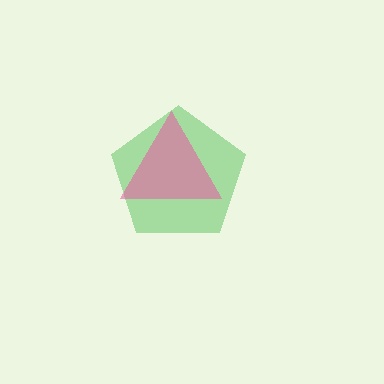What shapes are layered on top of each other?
The layered shapes are: a green pentagon, a pink triangle.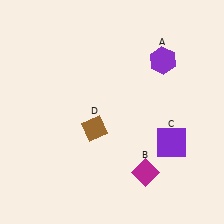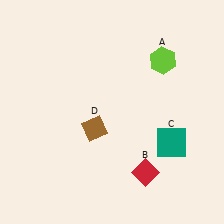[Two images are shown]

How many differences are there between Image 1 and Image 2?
There are 3 differences between the two images.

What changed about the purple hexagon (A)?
In Image 1, A is purple. In Image 2, it changed to lime.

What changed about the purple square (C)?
In Image 1, C is purple. In Image 2, it changed to teal.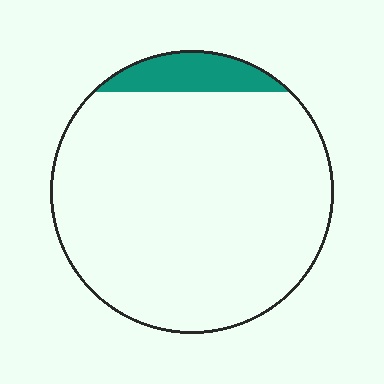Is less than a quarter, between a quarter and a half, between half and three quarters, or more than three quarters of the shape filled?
Less than a quarter.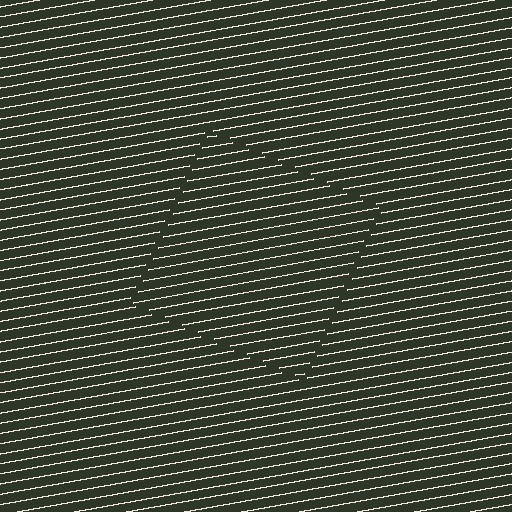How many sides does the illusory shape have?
4 sides — the line-ends trace a square.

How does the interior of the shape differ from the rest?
The interior of the shape contains the same grating, shifted by half a period — the contour is defined by the phase discontinuity where line-ends from the inner and outer gratings abut.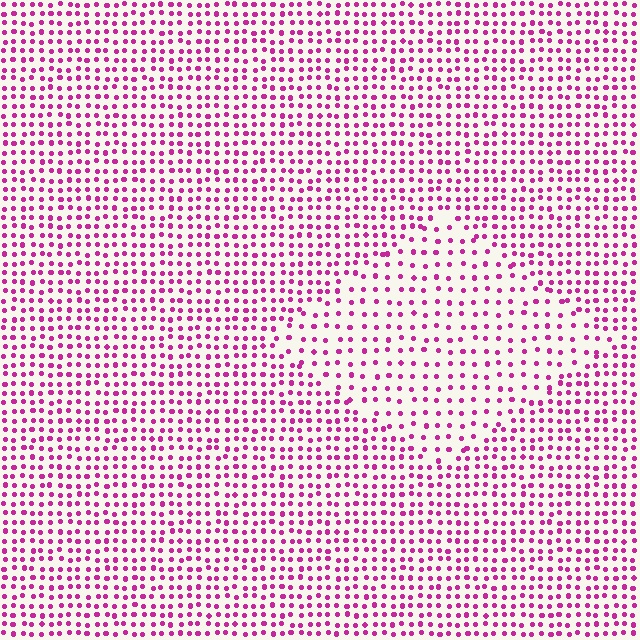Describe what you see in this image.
The image contains small magenta elements arranged at two different densities. A diamond-shaped region is visible where the elements are less densely packed than the surrounding area.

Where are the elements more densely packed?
The elements are more densely packed outside the diamond boundary.